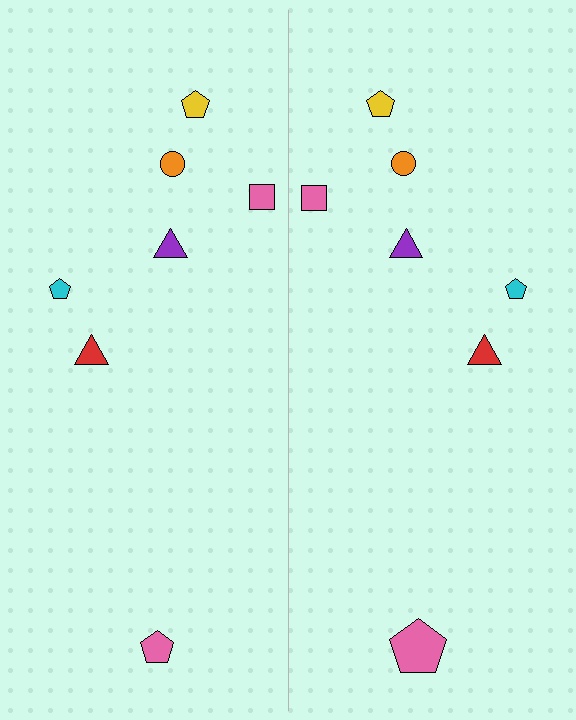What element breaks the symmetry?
The pink pentagon on the right side has a different size than its mirror counterpart.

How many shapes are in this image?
There are 14 shapes in this image.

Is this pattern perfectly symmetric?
No, the pattern is not perfectly symmetric. The pink pentagon on the right side has a different size than its mirror counterpart.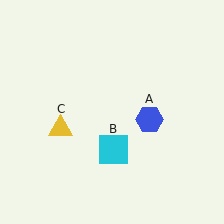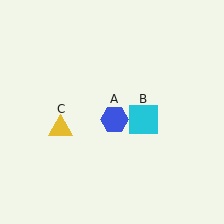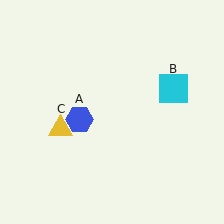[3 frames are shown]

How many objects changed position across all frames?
2 objects changed position: blue hexagon (object A), cyan square (object B).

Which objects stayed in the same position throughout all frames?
Yellow triangle (object C) remained stationary.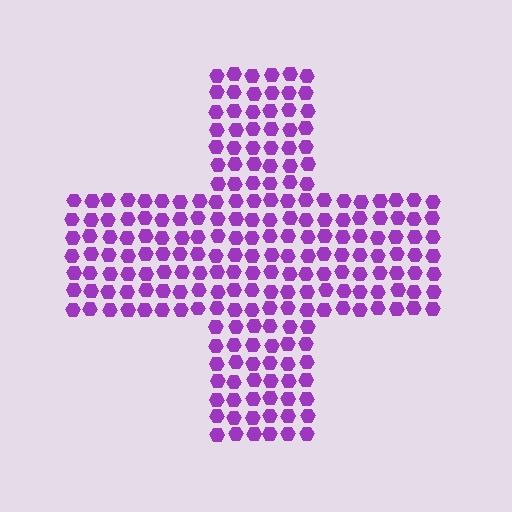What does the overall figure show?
The overall figure shows a cross.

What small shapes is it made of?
It is made of small hexagons.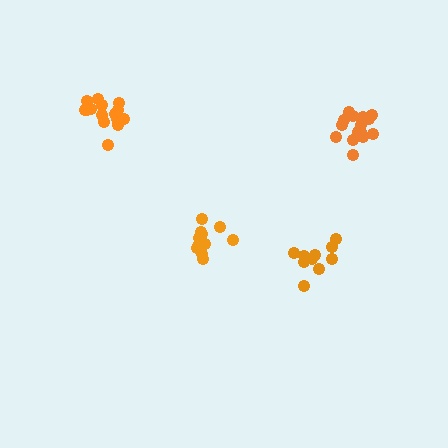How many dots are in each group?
Group 1: 10 dots, Group 2: 12 dots, Group 3: 15 dots, Group 4: 16 dots (53 total).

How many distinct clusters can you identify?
There are 4 distinct clusters.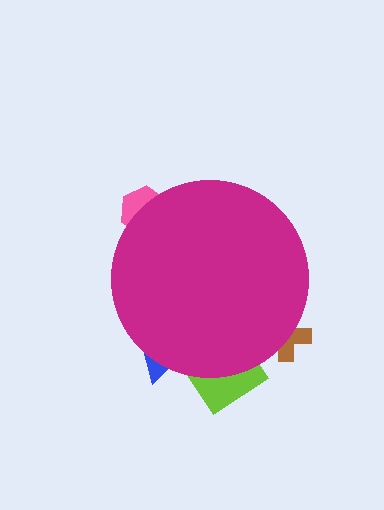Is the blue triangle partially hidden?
Yes, the blue triangle is partially hidden behind the magenta circle.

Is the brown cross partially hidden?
Yes, the brown cross is partially hidden behind the magenta circle.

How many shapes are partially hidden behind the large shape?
4 shapes are partially hidden.